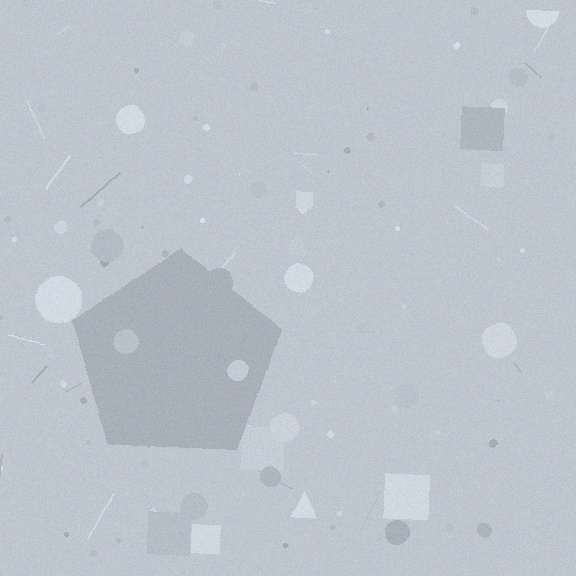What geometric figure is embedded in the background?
A pentagon is embedded in the background.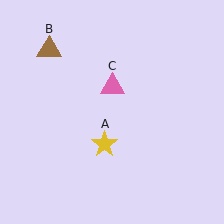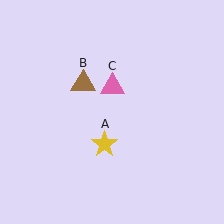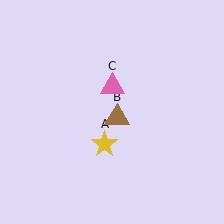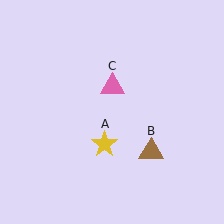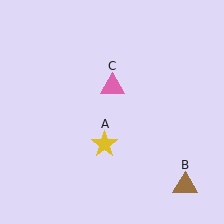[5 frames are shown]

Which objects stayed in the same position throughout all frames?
Yellow star (object A) and pink triangle (object C) remained stationary.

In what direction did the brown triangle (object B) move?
The brown triangle (object B) moved down and to the right.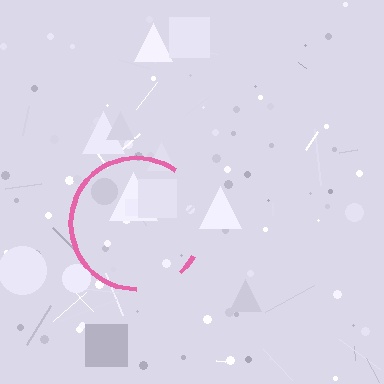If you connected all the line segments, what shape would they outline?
They would outline a circle.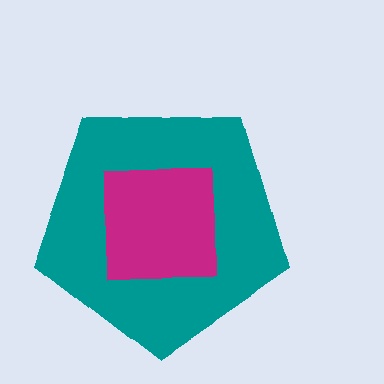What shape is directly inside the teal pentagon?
The magenta square.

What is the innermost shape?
The magenta square.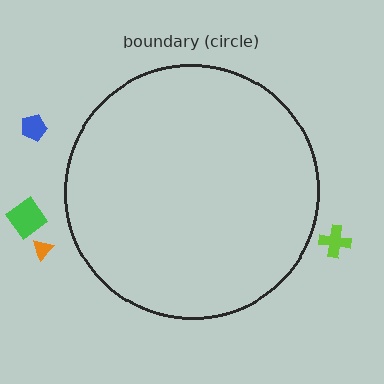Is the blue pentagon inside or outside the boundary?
Outside.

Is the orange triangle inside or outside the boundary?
Outside.